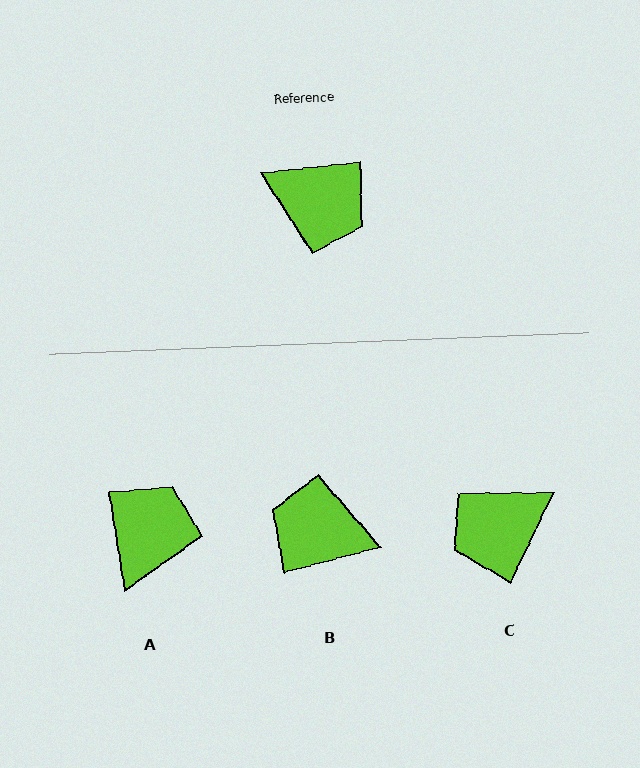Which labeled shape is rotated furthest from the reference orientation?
B, about 171 degrees away.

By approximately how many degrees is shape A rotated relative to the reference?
Approximately 93 degrees counter-clockwise.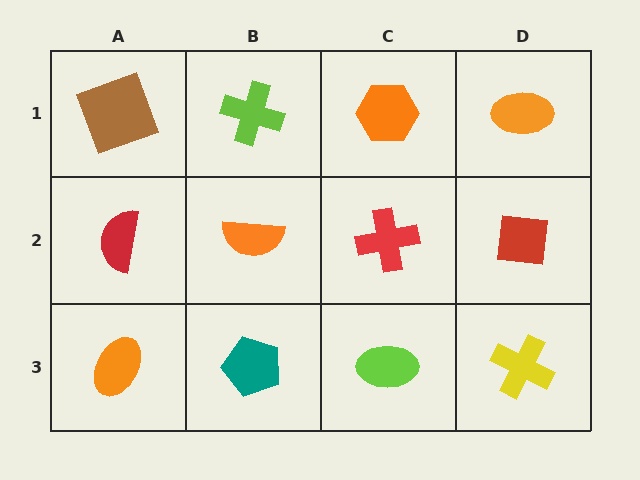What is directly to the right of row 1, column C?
An orange ellipse.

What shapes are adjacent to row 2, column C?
An orange hexagon (row 1, column C), a lime ellipse (row 3, column C), an orange semicircle (row 2, column B), a red square (row 2, column D).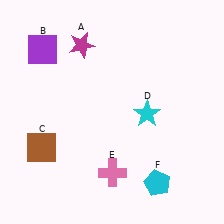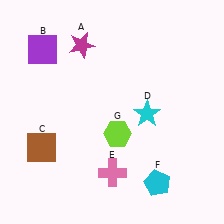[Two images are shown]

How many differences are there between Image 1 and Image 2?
There is 1 difference between the two images.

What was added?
A lime hexagon (G) was added in Image 2.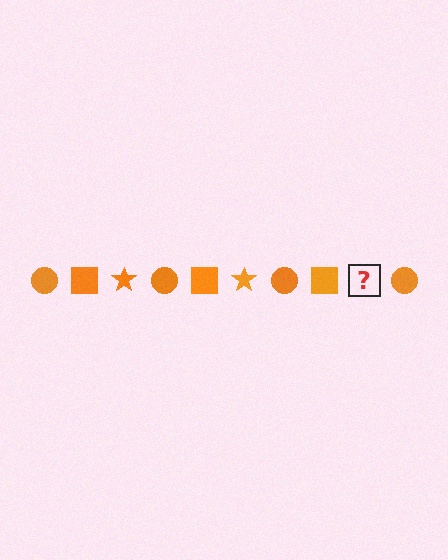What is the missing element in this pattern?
The missing element is an orange star.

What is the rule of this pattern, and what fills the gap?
The rule is that the pattern cycles through circle, square, star shapes in orange. The gap should be filled with an orange star.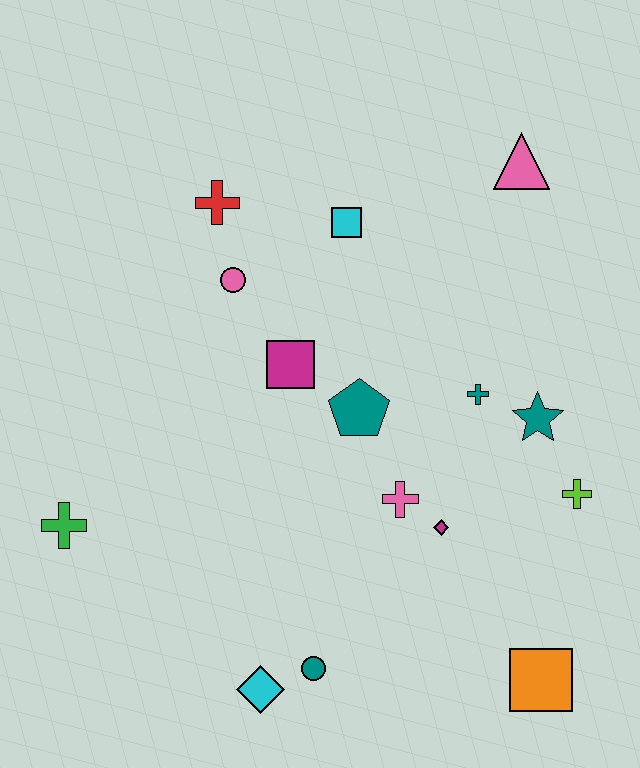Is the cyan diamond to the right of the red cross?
Yes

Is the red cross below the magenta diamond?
No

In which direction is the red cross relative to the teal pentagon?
The red cross is above the teal pentagon.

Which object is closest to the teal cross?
The teal star is closest to the teal cross.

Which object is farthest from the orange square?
The red cross is farthest from the orange square.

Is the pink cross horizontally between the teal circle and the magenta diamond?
Yes